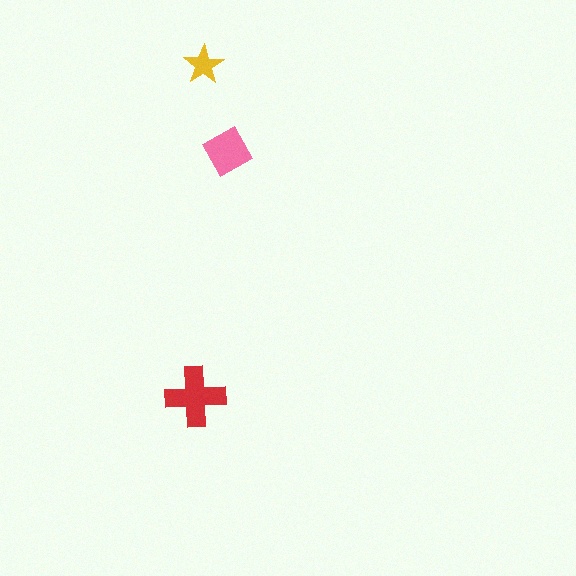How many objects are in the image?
There are 3 objects in the image.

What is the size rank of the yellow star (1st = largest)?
3rd.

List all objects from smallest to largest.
The yellow star, the pink diamond, the red cross.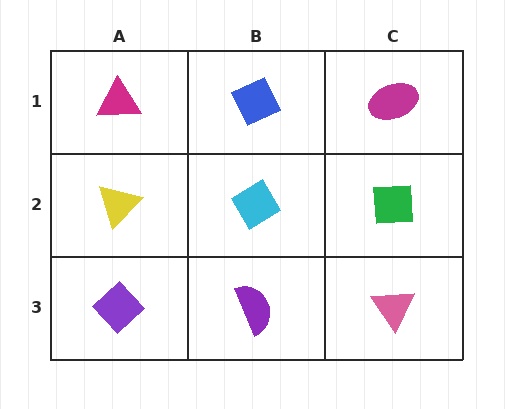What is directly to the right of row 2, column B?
A green square.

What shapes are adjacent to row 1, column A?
A yellow triangle (row 2, column A), a blue diamond (row 1, column B).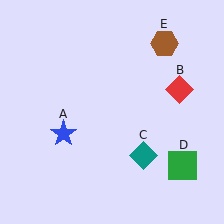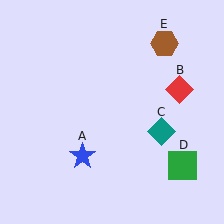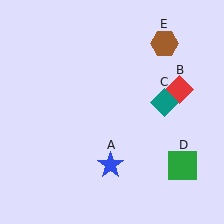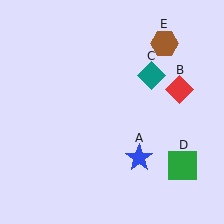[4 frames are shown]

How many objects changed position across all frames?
2 objects changed position: blue star (object A), teal diamond (object C).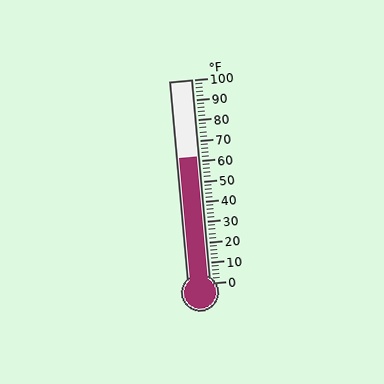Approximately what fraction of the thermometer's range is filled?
The thermometer is filled to approximately 60% of its range.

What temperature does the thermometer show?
The thermometer shows approximately 62°F.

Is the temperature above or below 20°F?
The temperature is above 20°F.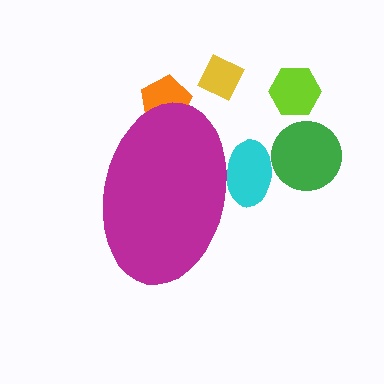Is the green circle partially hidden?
No, the green circle is fully visible.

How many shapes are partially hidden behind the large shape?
2 shapes are partially hidden.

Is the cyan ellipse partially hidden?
Yes, the cyan ellipse is partially hidden behind the magenta ellipse.